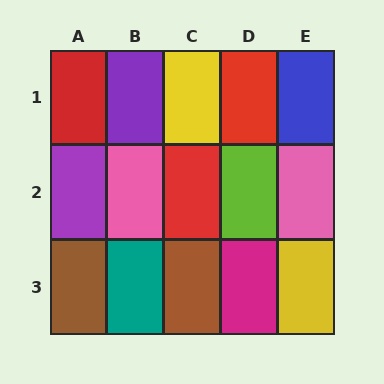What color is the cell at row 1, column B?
Purple.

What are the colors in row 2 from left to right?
Purple, pink, red, lime, pink.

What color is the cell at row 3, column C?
Brown.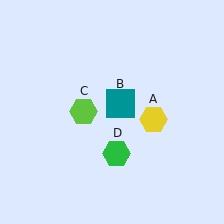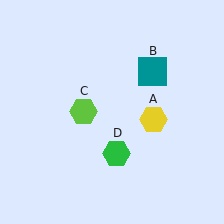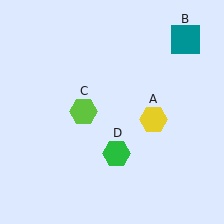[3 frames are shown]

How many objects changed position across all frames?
1 object changed position: teal square (object B).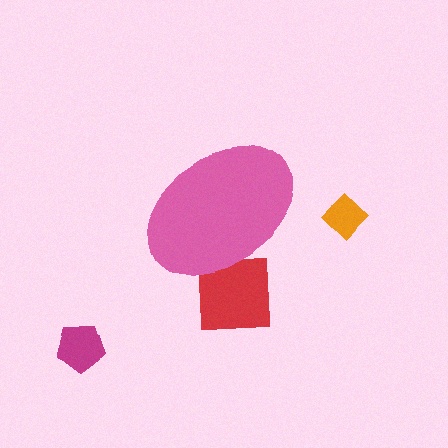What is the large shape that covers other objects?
A pink ellipse.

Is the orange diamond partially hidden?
No, the orange diamond is fully visible.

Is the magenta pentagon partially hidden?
No, the magenta pentagon is fully visible.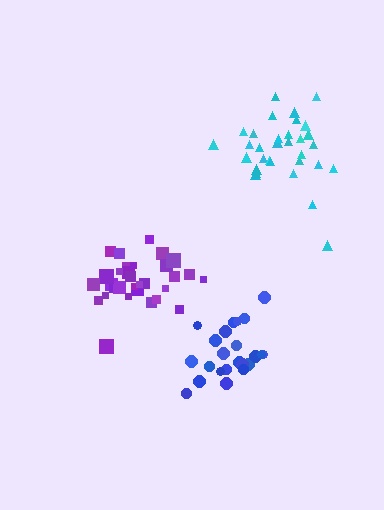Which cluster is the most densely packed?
Purple.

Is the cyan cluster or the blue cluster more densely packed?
Blue.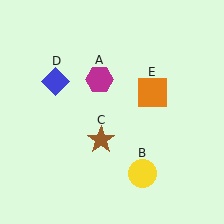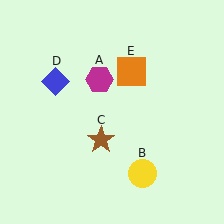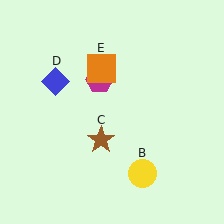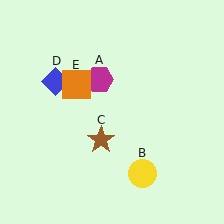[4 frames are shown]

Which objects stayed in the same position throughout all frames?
Magenta hexagon (object A) and yellow circle (object B) and brown star (object C) and blue diamond (object D) remained stationary.